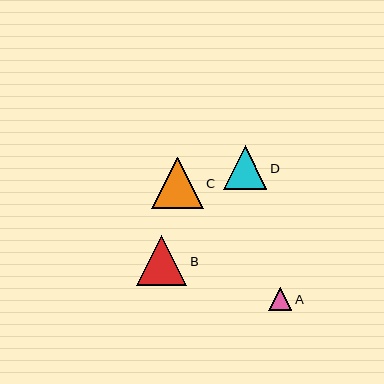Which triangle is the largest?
Triangle C is the largest with a size of approximately 51 pixels.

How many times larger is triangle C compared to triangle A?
Triangle C is approximately 2.2 times the size of triangle A.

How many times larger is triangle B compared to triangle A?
Triangle B is approximately 2.2 times the size of triangle A.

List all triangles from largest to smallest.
From largest to smallest: C, B, D, A.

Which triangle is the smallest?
Triangle A is the smallest with a size of approximately 23 pixels.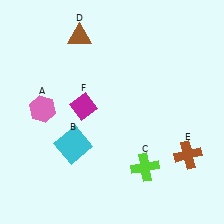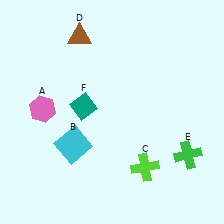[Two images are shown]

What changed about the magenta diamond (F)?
In Image 1, F is magenta. In Image 2, it changed to teal.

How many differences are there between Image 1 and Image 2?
There are 2 differences between the two images.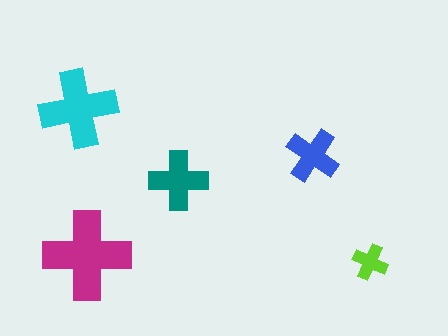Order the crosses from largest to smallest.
the magenta one, the cyan one, the teal one, the blue one, the lime one.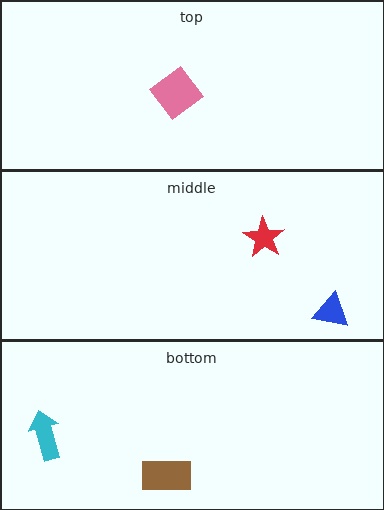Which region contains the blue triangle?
The middle region.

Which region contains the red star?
The middle region.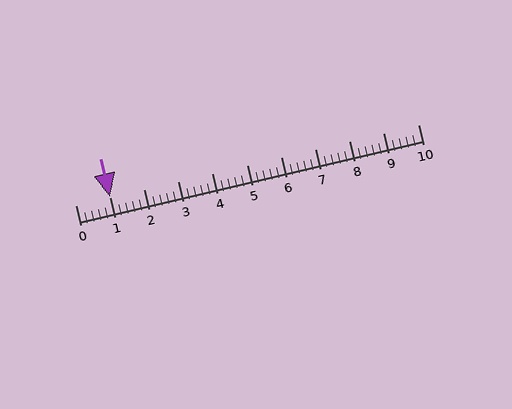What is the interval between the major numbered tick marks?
The major tick marks are spaced 1 units apart.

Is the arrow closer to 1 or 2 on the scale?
The arrow is closer to 1.